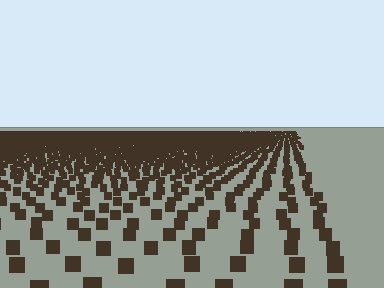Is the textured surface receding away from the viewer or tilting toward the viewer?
The surface is receding away from the viewer. Texture elements get smaller and denser toward the top.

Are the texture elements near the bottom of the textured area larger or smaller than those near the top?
Larger. Near the bottom, elements are closer to the viewer and appear at a bigger on-screen size.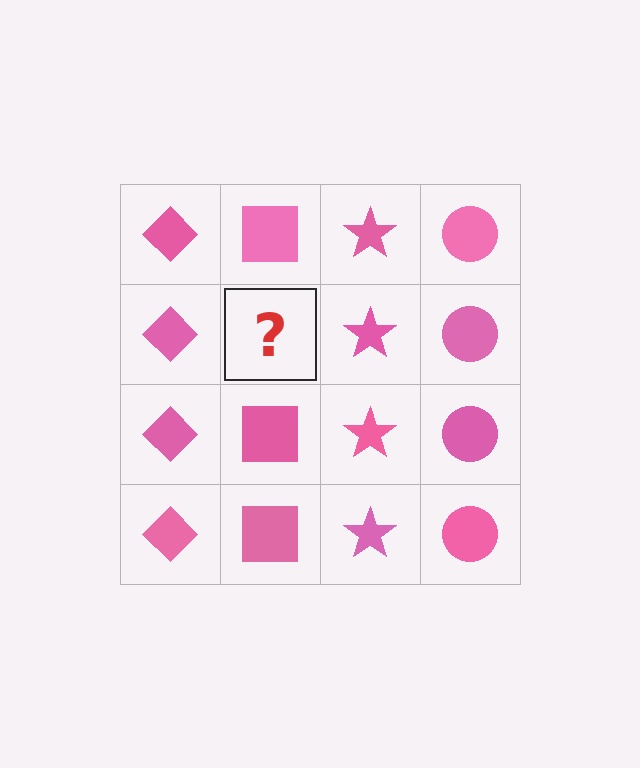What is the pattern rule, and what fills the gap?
The rule is that each column has a consistent shape. The gap should be filled with a pink square.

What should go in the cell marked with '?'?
The missing cell should contain a pink square.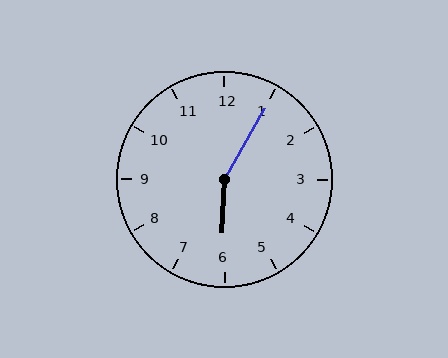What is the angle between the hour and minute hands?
Approximately 152 degrees.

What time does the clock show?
6:05.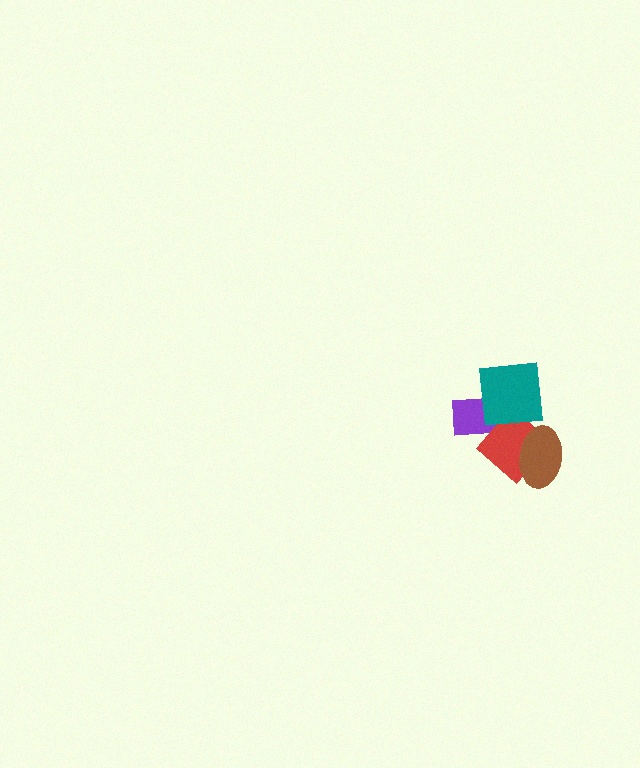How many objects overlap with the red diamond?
3 objects overlap with the red diamond.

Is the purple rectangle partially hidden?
Yes, it is partially covered by another shape.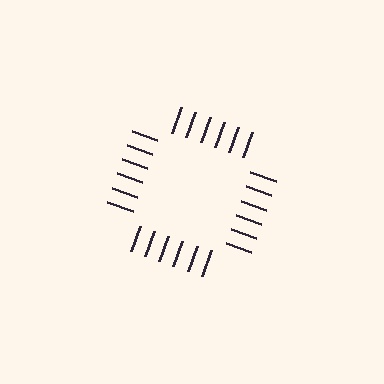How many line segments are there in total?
24 — 6 along each of the 4 edges.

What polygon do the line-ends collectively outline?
An illusory square — the line segments terminate on its edges but no continuous stroke is drawn.